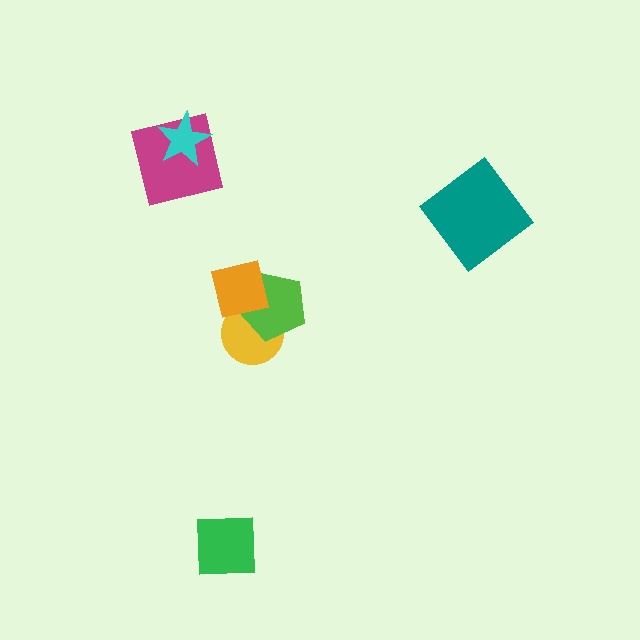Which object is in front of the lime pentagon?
The orange square is in front of the lime pentagon.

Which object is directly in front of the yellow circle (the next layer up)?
The lime pentagon is directly in front of the yellow circle.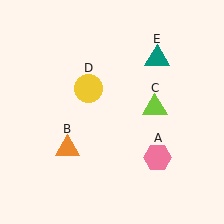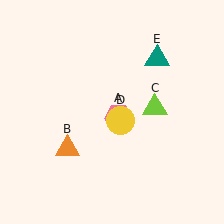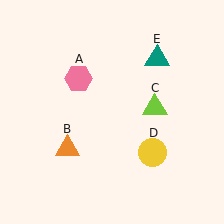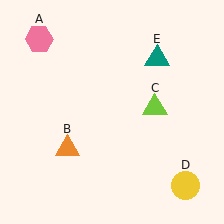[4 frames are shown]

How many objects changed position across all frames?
2 objects changed position: pink hexagon (object A), yellow circle (object D).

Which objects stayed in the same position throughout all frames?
Orange triangle (object B) and lime triangle (object C) and teal triangle (object E) remained stationary.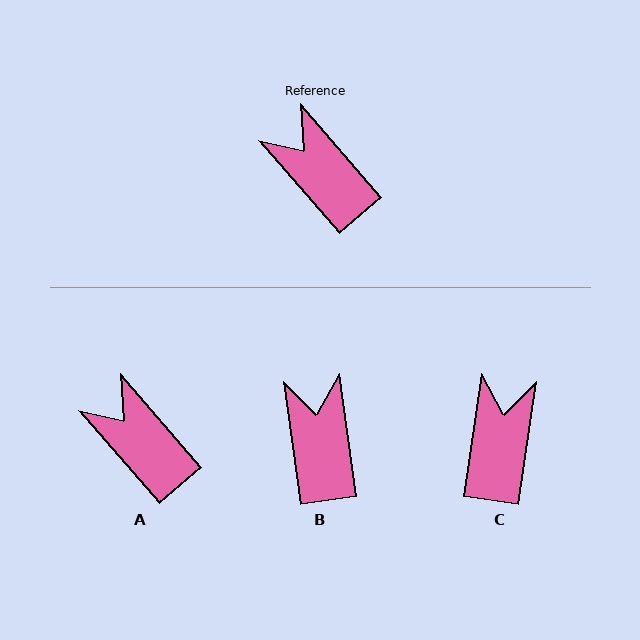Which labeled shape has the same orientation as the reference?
A.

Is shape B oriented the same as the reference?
No, it is off by about 34 degrees.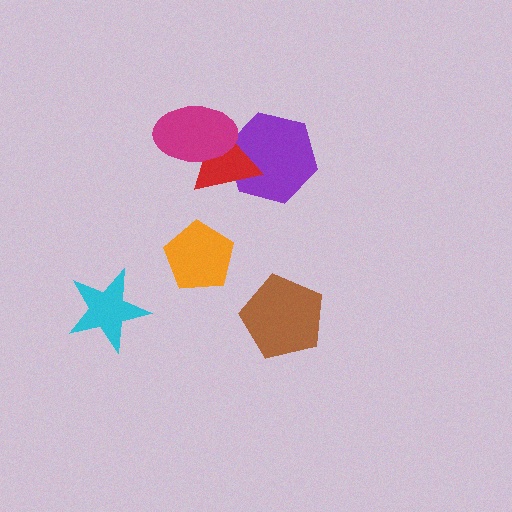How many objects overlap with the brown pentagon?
0 objects overlap with the brown pentagon.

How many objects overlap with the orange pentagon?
0 objects overlap with the orange pentagon.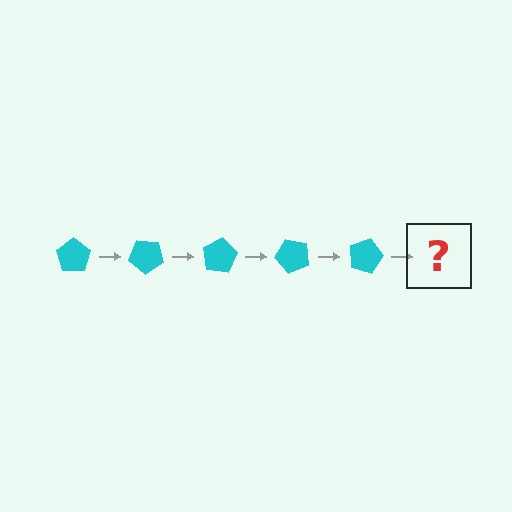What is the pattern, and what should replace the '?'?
The pattern is that the pentagon rotates 40 degrees each step. The '?' should be a cyan pentagon rotated 200 degrees.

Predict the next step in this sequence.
The next step is a cyan pentagon rotated 200 degrees.